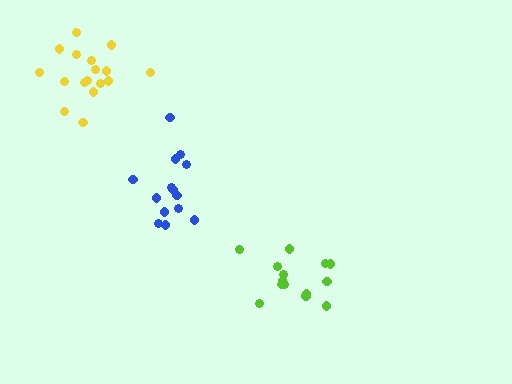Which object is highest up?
The yellow cluster is topmost.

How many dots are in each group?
Group 1: 14 dots, Group 2: 14 dots, Group 3: 17 dots (45 total).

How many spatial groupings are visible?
There are 3 spatial groupings.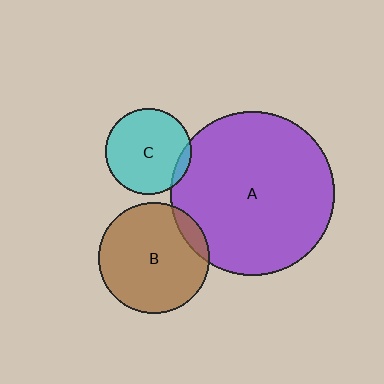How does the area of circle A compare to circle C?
Approximately 3.7 times.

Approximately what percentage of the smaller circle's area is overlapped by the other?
Approximately 10%.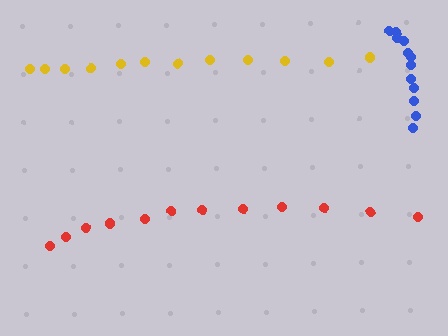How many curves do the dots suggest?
There are 3 distinct paths.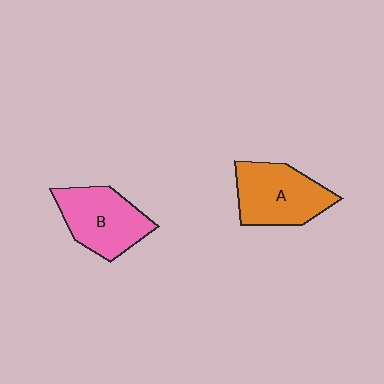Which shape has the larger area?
Shape A (orange).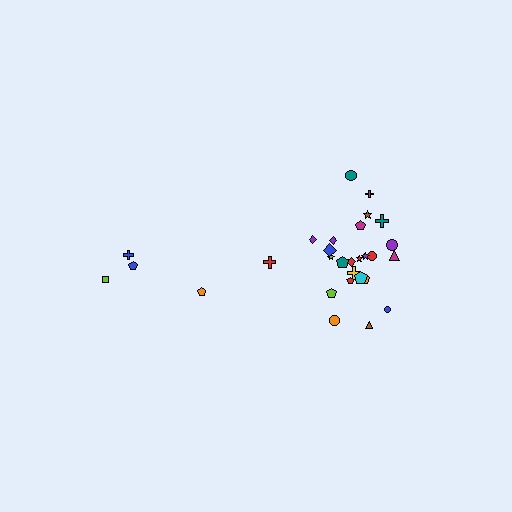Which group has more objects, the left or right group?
The right group.